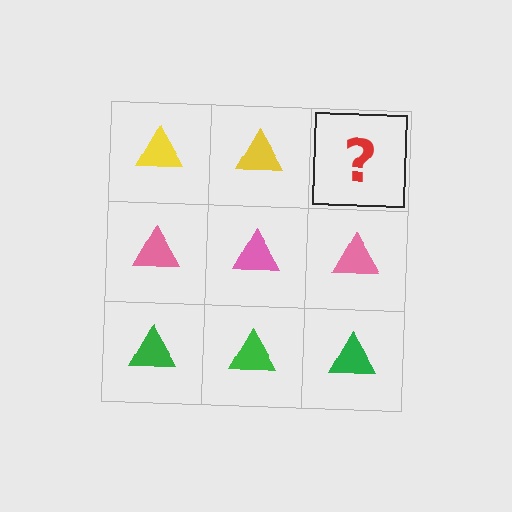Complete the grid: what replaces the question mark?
The question mark should be replaced with a yellow triangle.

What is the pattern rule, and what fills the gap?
The rule is that each row has a consistent color. The gap should be filled with a yellow triangle.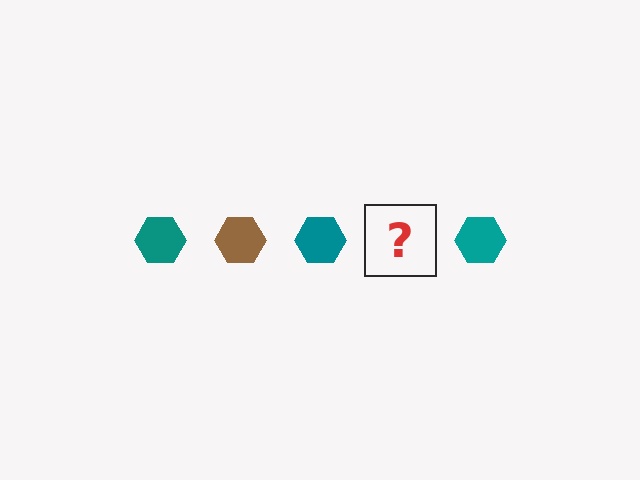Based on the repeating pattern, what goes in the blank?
The blank should be a brown hexagon.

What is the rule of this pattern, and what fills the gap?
The rule is that the pattern cycles through teal, brown hexagons. The gap should be filled with a brown hexagon.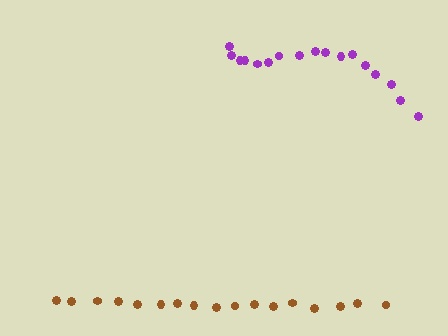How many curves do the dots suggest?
There are 2 distinct paths.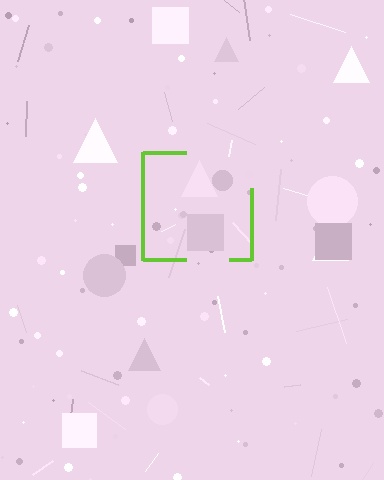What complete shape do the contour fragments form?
The contour fragments form a square.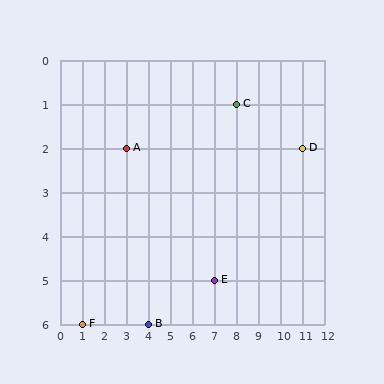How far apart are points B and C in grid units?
Points B and C are 4 columns and 5 rows apart (about 6.4 grid units diagonally).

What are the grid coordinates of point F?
Point F is at grid coordinates (1, 6).